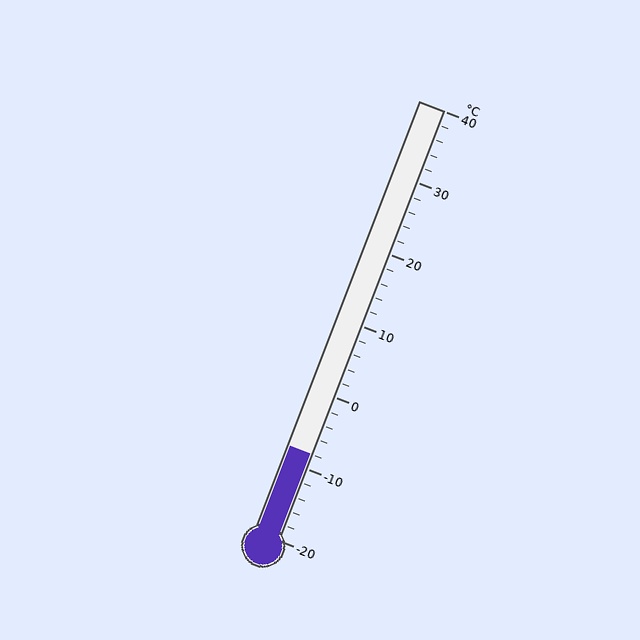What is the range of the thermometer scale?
The thermometer scale ranges from -20°C to 40°C.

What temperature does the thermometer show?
The thermometer shows approximately -8°C.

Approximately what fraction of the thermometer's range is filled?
The thermometer is filled to approximately 20% of its range.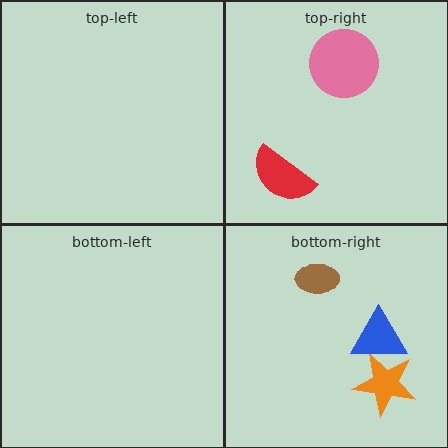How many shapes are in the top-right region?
2.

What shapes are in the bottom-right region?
The orange star, the blue triangle, the brown ellipse.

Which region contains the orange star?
The bottom-right region.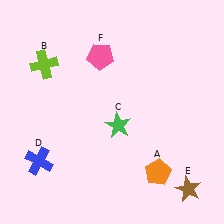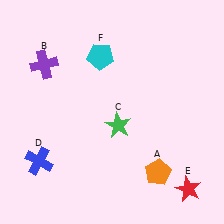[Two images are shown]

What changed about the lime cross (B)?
In Image 1, B is lime. In Image 2, it changed to purple.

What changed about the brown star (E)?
In Image 1, E is brown. In Image 2, it changed to red.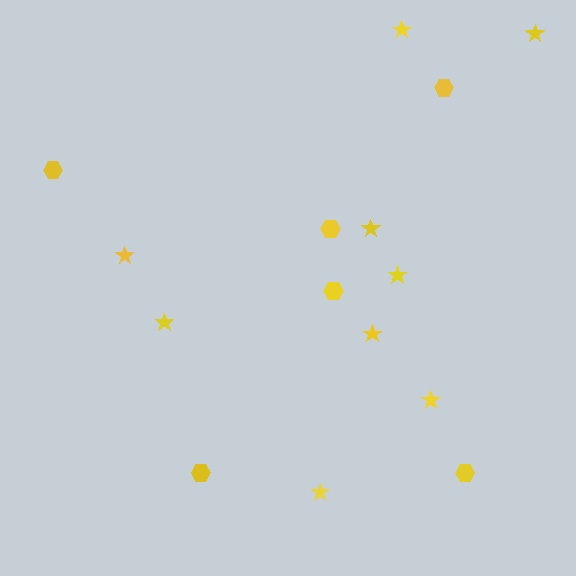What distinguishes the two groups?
There are 2 groups: one group of stars (9) and one group of hexagons (6).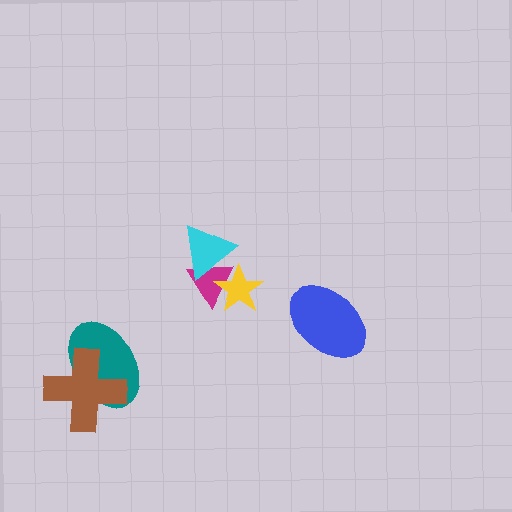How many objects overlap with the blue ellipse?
0 objects overlap with the blue ellipse.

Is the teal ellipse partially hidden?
Yes, it is partially covered by another shape.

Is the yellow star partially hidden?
No, no other shape covers it.